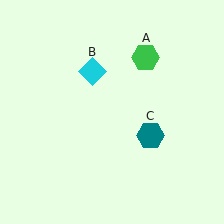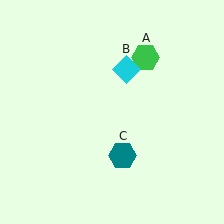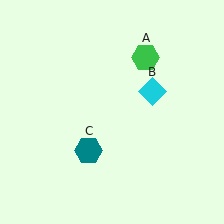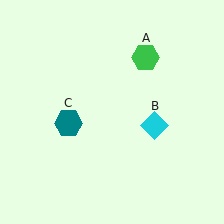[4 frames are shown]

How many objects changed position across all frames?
2 objects changed position: cyan diamond (object B), teal hexagon (object C).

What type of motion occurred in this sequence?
The cyan diamond (object B), teal hexagon (object C) rotated clockwise around the center of the scene.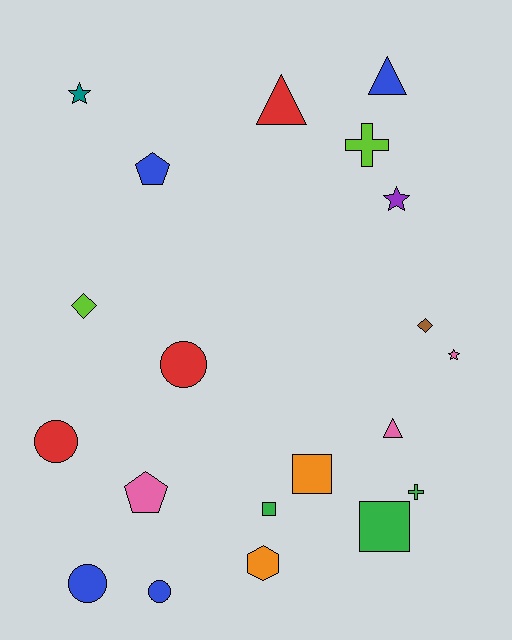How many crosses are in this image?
There are 2 crosses.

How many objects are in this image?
There are 20 objects.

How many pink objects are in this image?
There are 3 pink objects.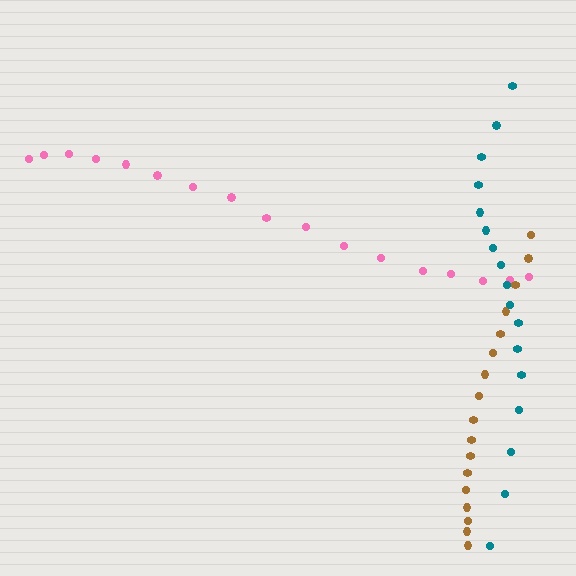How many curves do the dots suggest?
There are 3 distinct paths.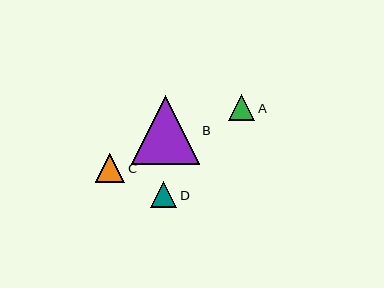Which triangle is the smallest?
Triangle A is the smallest with a size of approximately 26 pixels.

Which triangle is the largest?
Triangle B is the largest with a size of approximately 68 pixels.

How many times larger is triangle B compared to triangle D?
Triangle B is approximately 2.6 times the size of triangle D.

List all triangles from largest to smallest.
From largest to smallest: B, C, D, A.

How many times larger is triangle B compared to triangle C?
Triangle B is approximately 2.3 times the size of triangle C.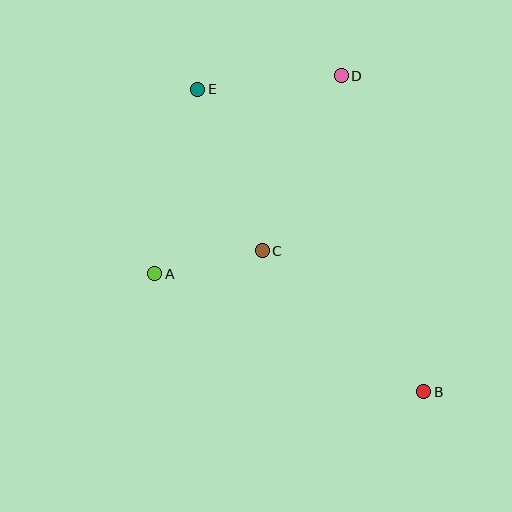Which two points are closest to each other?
Points A and C are closest to each other.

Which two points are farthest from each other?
Points B and E are farthest from each other.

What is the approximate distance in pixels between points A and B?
The distance between A and B is approximately 294 pixels.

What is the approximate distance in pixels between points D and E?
The distance between D and E is approximately 144 pixels.